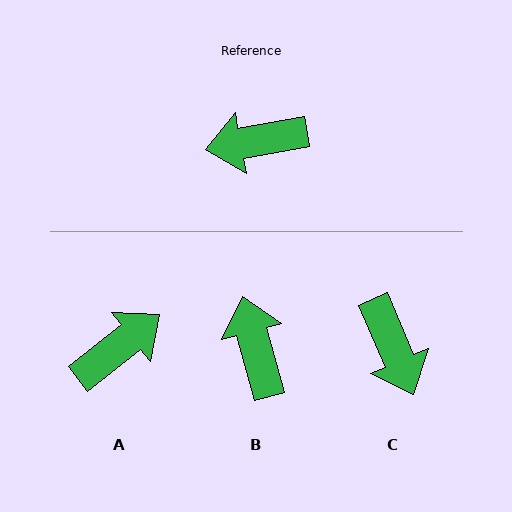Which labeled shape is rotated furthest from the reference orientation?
A, about 152 degrees away.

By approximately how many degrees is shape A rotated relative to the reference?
Approximately 152 degrees clockwise.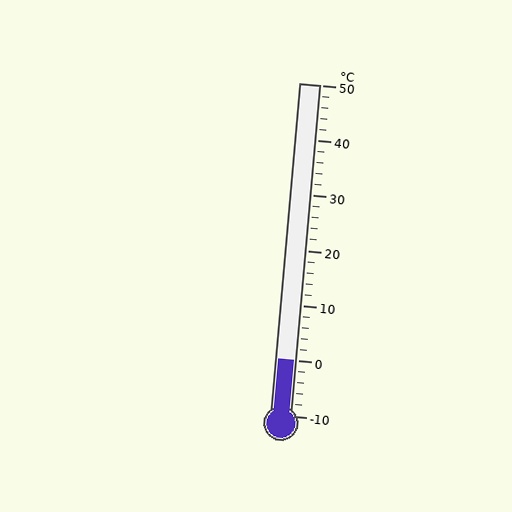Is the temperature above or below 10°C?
The temperature is below 10°C.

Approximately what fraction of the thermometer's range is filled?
The thermometer is filled to approximately 15% of its range.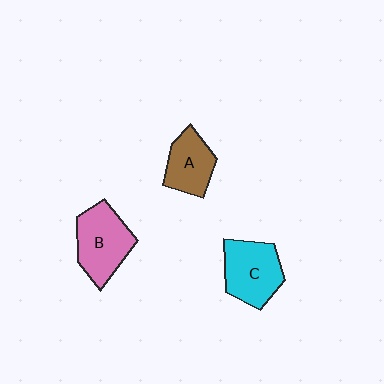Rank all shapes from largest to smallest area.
From largest to smallest: B (pink), C (cyan), A (brown).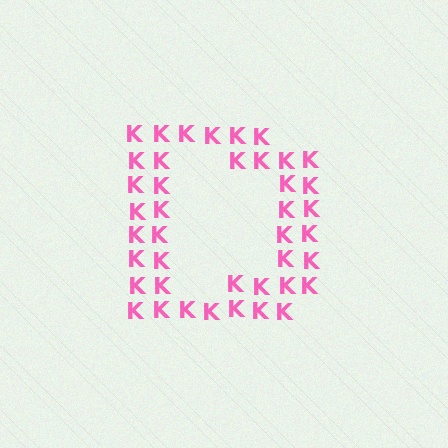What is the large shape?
The large shape is the letter D.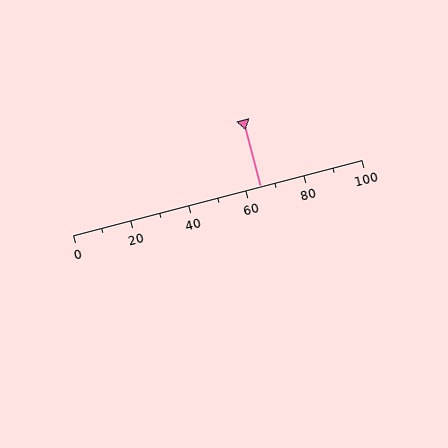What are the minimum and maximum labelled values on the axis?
The axis runs from 0 to 100.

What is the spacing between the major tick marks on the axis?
The major ticks are spaced 20 apart.